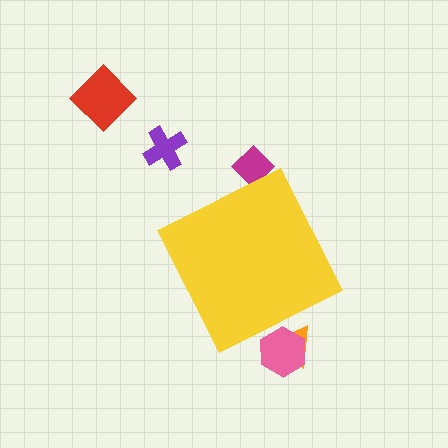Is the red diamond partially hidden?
No, the red diamond is fully visible.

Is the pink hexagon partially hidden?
Yes, the pink hexagon is partially hidden behind the yellow diamond.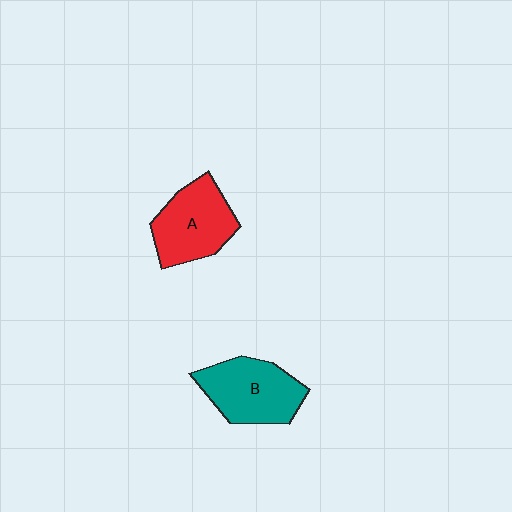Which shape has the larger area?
Shape B (teal).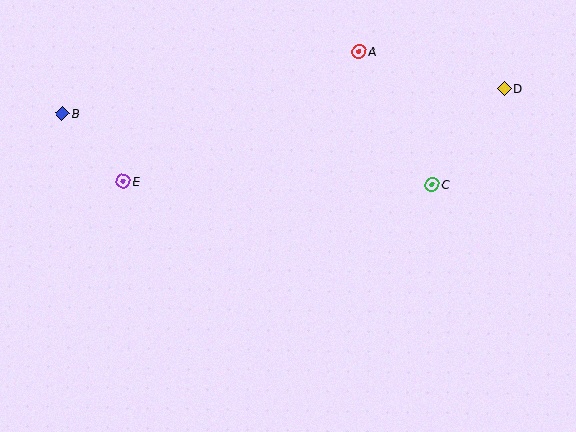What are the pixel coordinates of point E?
Point E is at (123, 181).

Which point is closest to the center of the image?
Point C at (432, 185) is closest to the center.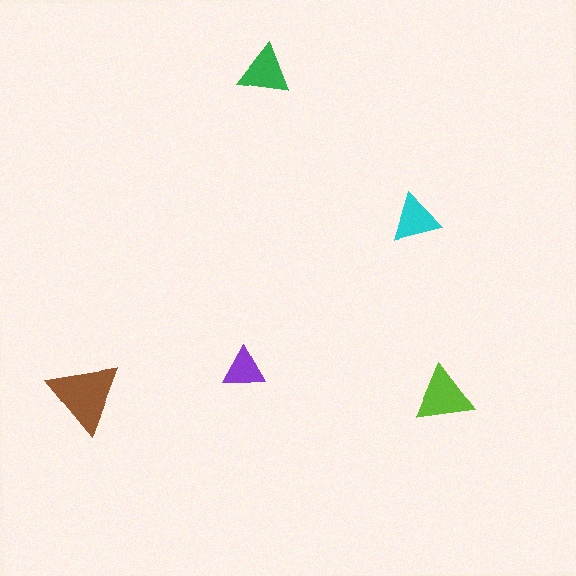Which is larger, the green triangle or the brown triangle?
The brown one.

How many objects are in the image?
There are 5 objects in the image.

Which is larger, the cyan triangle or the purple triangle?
The cyan one.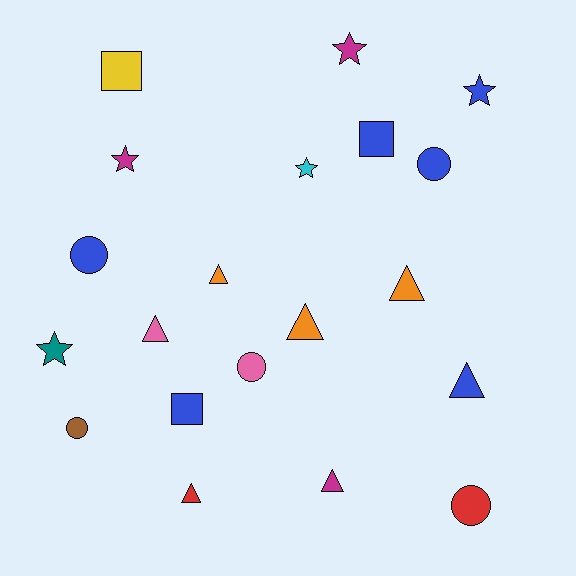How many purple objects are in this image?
There are no purple objects.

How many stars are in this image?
There are 5 stars.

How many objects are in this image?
There are 20 objects.